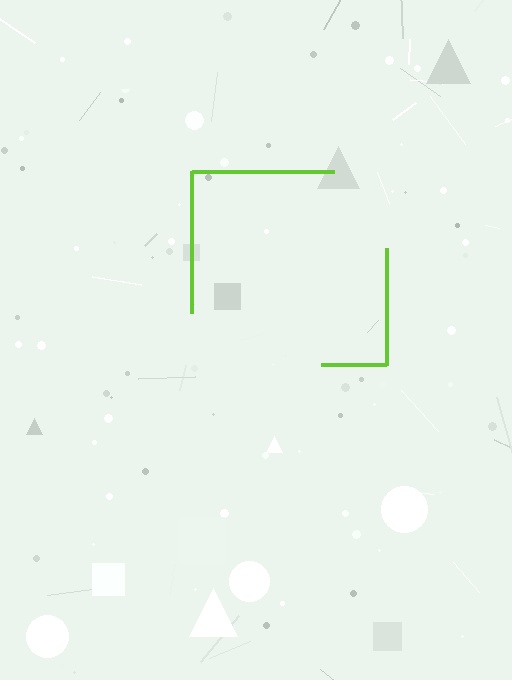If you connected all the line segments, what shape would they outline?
They would outline a square.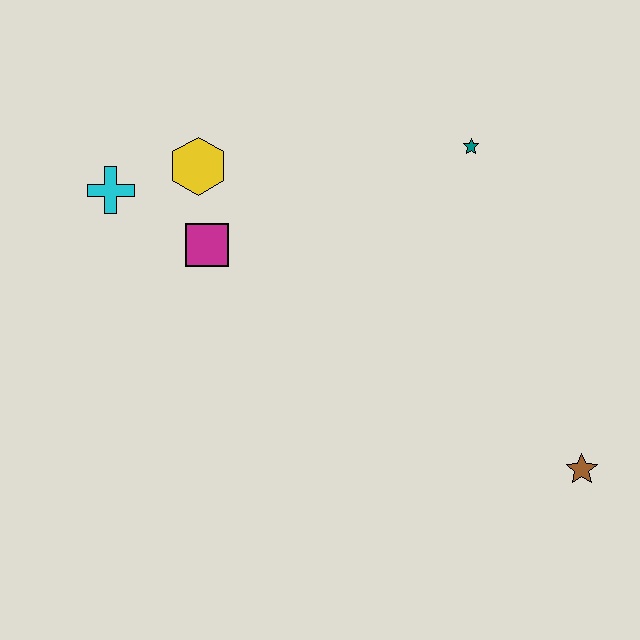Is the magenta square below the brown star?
No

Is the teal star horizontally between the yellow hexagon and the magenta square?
No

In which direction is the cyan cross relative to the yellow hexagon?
The cyan cross is to the left of the yellow hexagon.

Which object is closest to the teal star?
The yellow hexagon is closest to the teal star.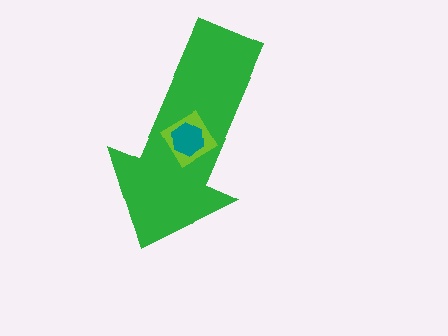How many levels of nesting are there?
3.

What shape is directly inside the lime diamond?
The teal hexagon.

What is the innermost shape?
The teal hexagon.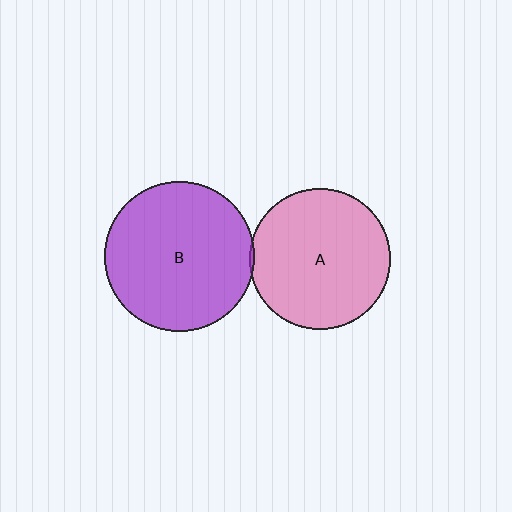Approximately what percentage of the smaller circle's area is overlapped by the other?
Approximately 5%.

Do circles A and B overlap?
Yes.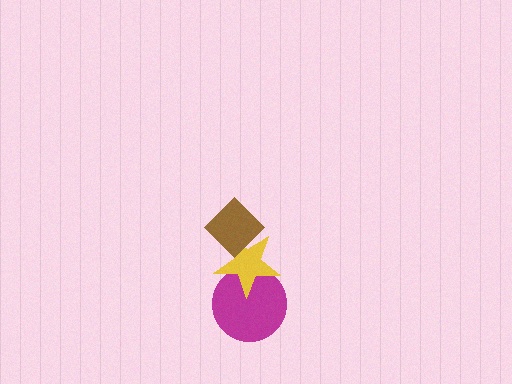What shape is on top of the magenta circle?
The yellow star is on top of the magenta circle.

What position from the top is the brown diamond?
The brown diamond is 1st from the top.